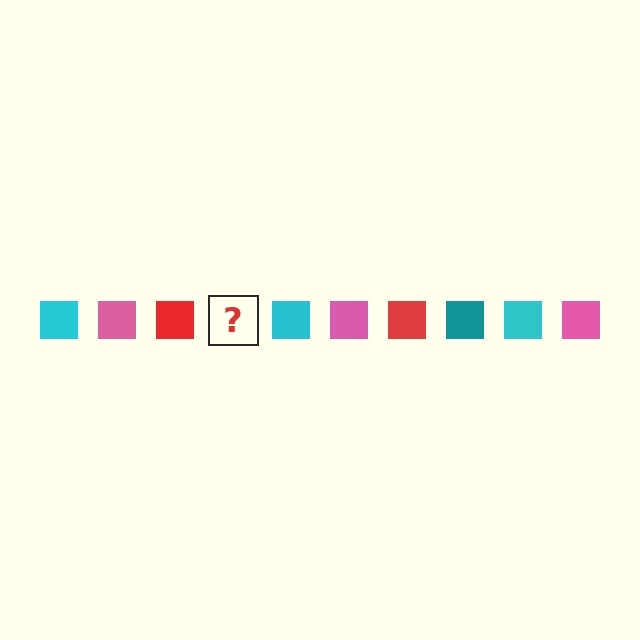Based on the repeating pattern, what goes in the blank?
The blank should be a teal square.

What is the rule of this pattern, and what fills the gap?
The rule is that the pattern cycles through cyan, pink, red, teal squares. The gap should be filled with a teal square.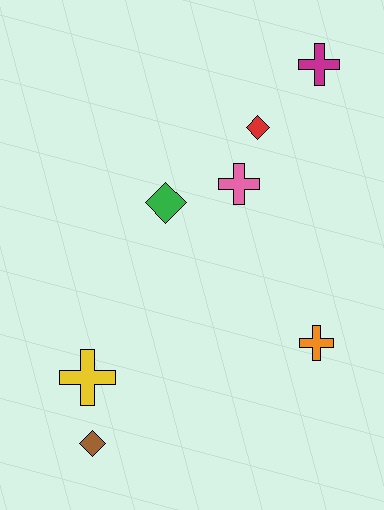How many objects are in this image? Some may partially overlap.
There are 7 objects.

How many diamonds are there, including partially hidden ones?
There are 3 diamonds.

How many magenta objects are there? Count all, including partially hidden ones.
There is 1 magenta object.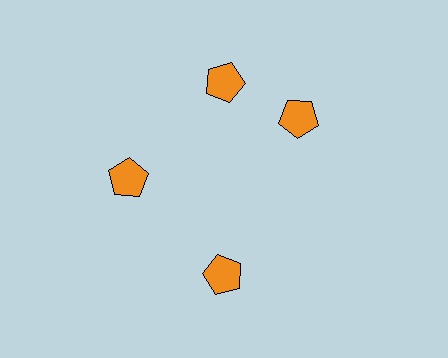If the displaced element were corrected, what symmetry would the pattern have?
It would have 4-fold rotational symmetry — the pattern would map onto itself every 90 degrees.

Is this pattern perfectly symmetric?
No. The 4 orange pentagons are arranged in a ring, but one element near the 3 o'clock position is rotated out of alignment along the ring, breaking the 4-fold rotational symmetry.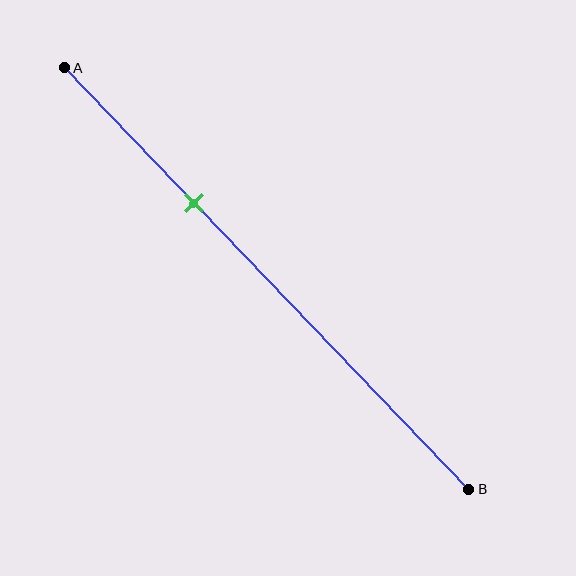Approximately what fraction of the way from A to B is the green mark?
The green mark is approximately 30% of the way from A to B.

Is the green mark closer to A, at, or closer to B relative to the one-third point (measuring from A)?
The green mark is approximately at the one-third point of segment AB.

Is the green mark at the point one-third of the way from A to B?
Yes, the mark is approximately at the one-third point.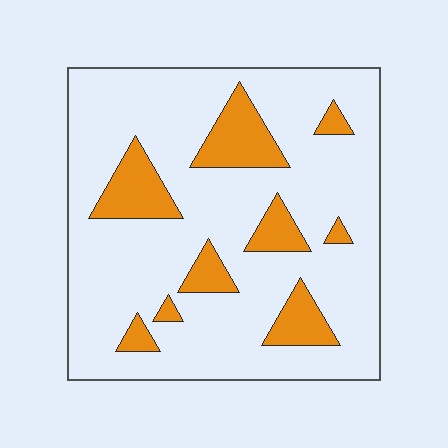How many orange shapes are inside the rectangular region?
9.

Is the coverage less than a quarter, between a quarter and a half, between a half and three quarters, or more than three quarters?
Less than a quarter.